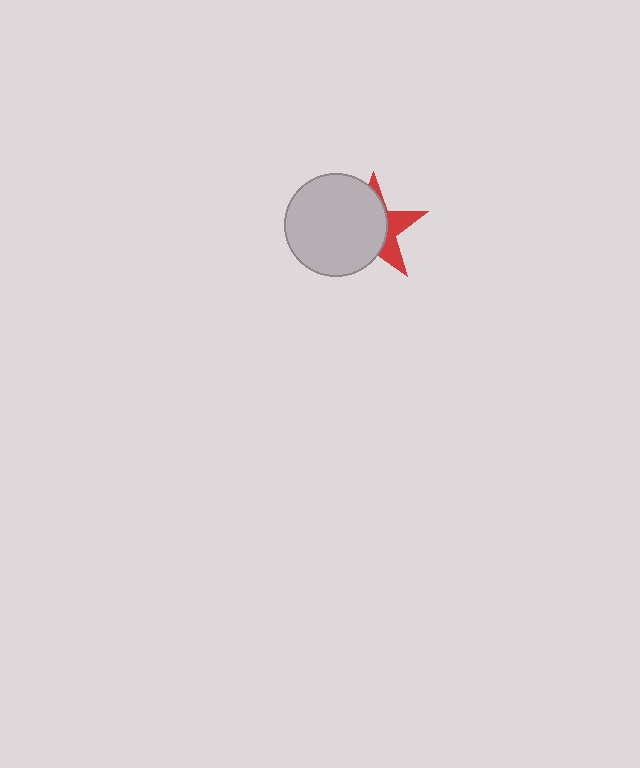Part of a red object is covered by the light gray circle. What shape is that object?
It is a star.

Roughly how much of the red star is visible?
A small part of it is visible (roughly 34%).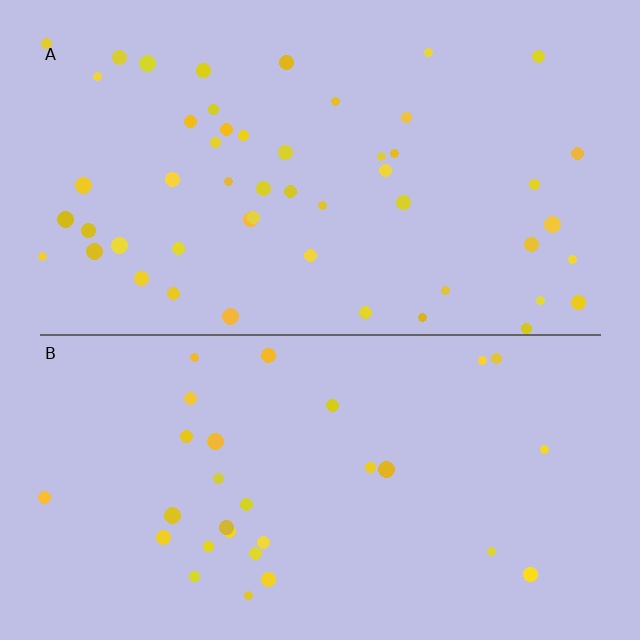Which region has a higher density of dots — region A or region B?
A (the top).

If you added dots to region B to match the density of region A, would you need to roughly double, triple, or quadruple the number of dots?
Approximately double.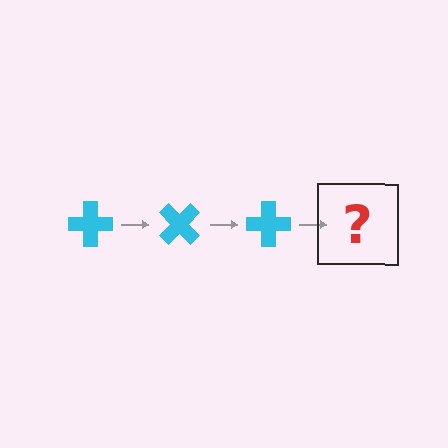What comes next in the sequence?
The next element should be a cyan cross rotated 135 degrees.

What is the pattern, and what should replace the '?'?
The pattern is that the cross rotates 45 degrees each step. The '?' should be a cyan cross rotated 135 degrees.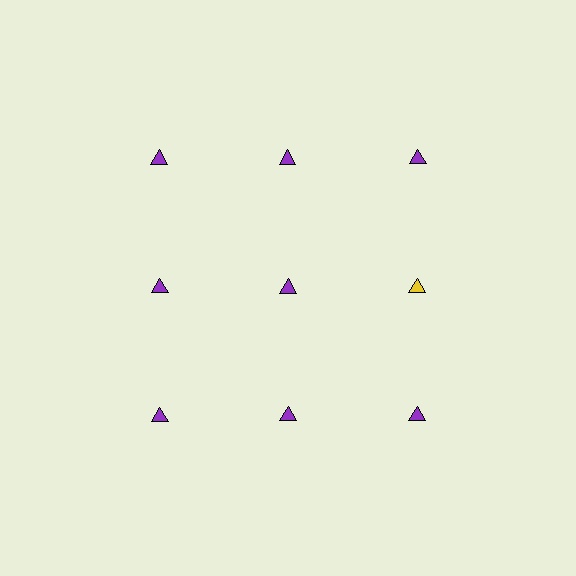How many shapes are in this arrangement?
There are 9 shapes arranged in a grid pattern.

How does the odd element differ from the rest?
It has a different color: yellow instead of purple.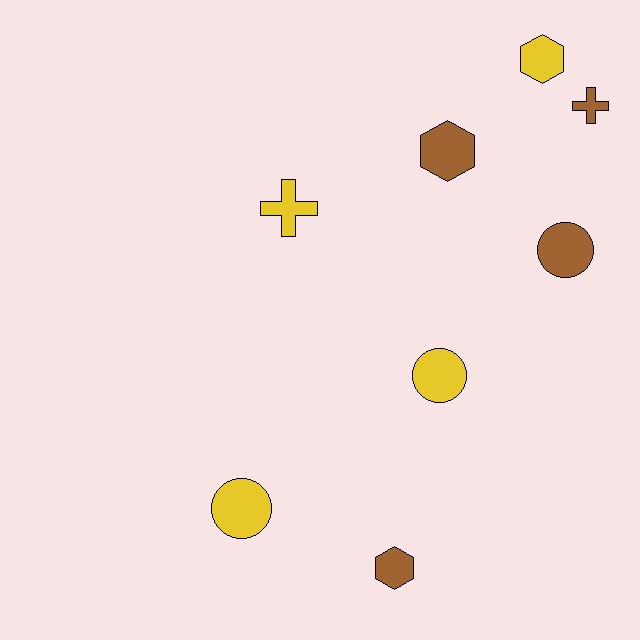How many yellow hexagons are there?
There is 1 yellow hexagon.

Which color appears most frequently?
Brown, with 4 objects.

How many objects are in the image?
There are 8 objects.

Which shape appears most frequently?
Hexagon, with 3 objects.